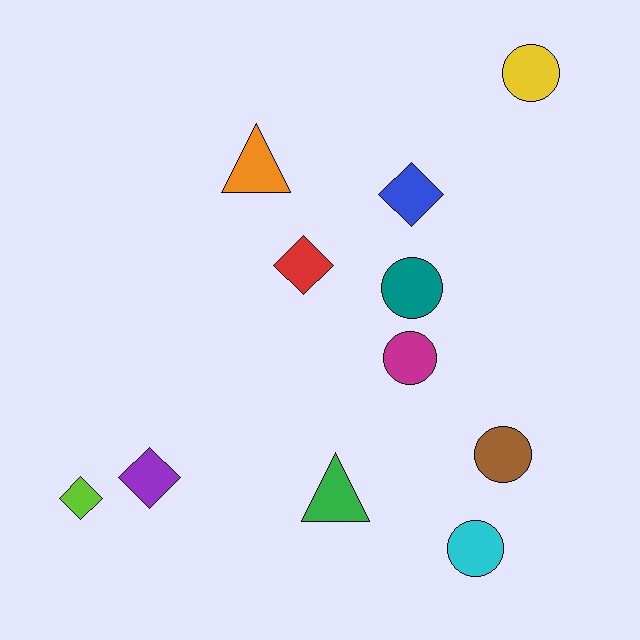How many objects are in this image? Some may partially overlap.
There are 11 objects.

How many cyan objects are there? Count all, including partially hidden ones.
There is 1 cyan object.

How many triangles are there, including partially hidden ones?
There are 2 triangles.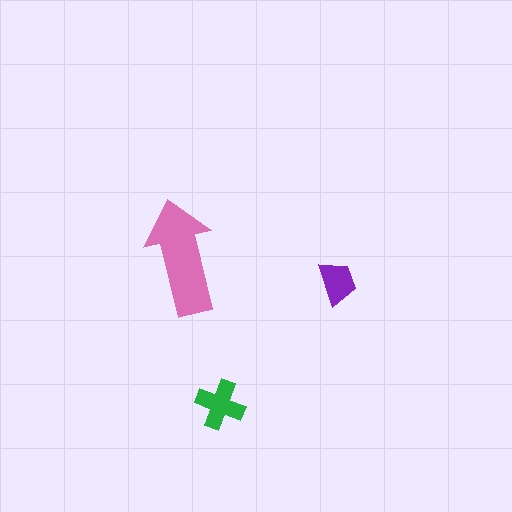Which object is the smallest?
The purple trapezoid.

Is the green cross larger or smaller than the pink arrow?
Smaller.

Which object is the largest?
The pink arrow.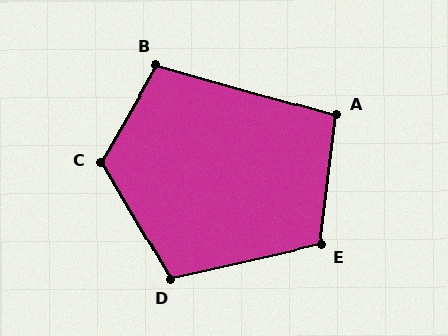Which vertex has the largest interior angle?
C, at approximately 120 degrees.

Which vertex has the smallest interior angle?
A, at approximately 99 degrees.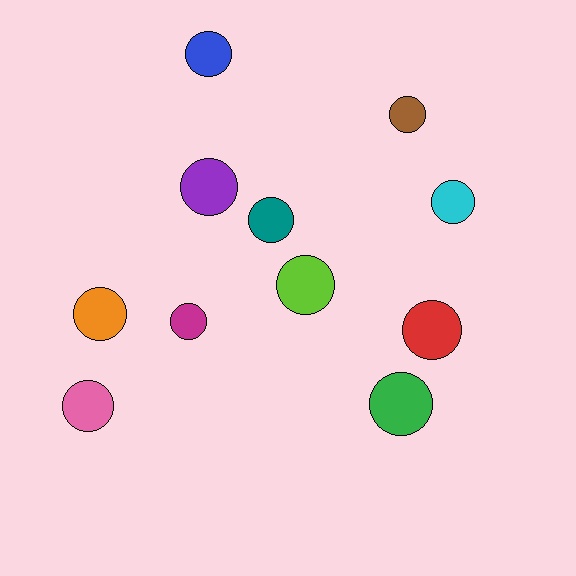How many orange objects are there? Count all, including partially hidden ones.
There is 1 orange object.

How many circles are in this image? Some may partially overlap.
There are 11 circles.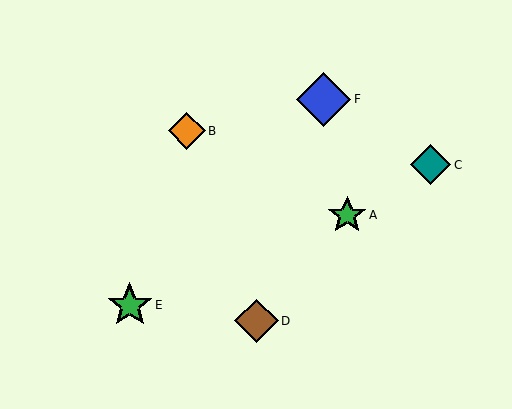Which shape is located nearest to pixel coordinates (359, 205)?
The green star (labeled A) at (347, 215) is nearest to that location.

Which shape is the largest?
The blue diamond (labeled F) is the largest.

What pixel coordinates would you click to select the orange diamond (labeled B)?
Click at (187, 131) to select the orange diamond B.